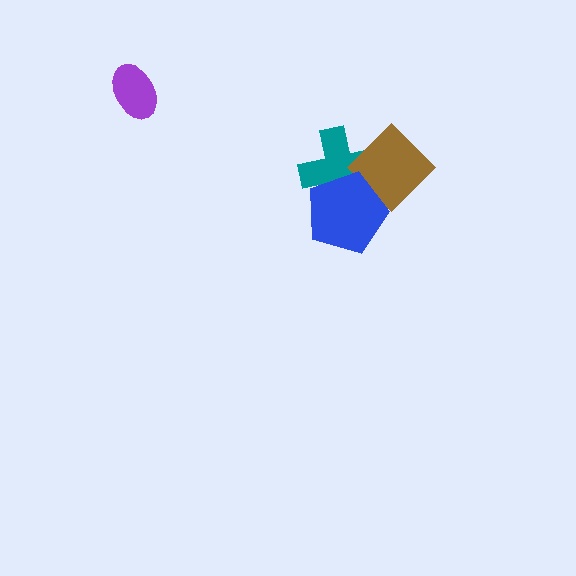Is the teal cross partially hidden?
Yes, it is partially covered by another shape.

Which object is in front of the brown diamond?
The blue pentagon is in front of the brown diamond.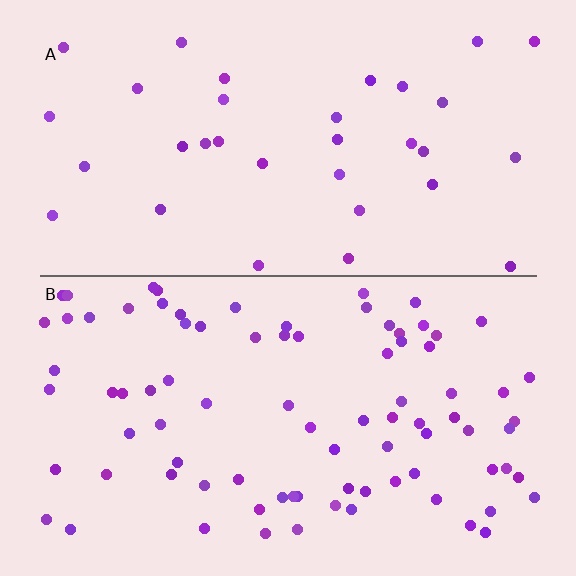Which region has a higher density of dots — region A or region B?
B (the bottom).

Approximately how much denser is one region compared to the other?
Approximately 2.6× — region B over region A.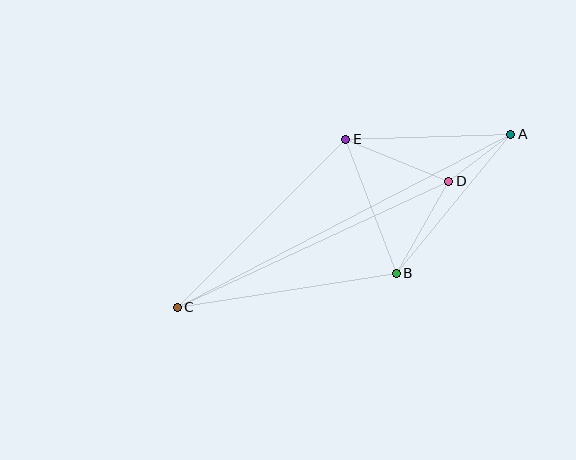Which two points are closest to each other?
Points A and D are closest to each other.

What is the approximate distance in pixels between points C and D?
The distance between C and D is approximately 300 pixels.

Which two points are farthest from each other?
Points A and C are farthest from each other.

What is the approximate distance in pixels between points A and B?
The distance between A and B is approximately 181 pixels.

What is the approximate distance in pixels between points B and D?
The distance between B and D is approximately 106 pixels.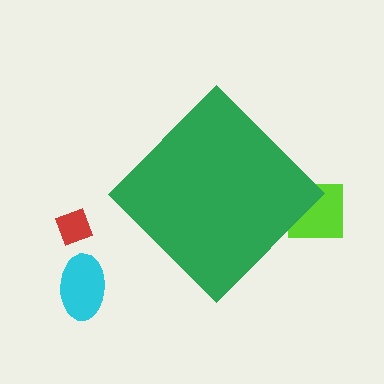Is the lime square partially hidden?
Yes, the lime square is partially hidden behind the green diamond.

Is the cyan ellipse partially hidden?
No, the cyan ellipse is fully visible.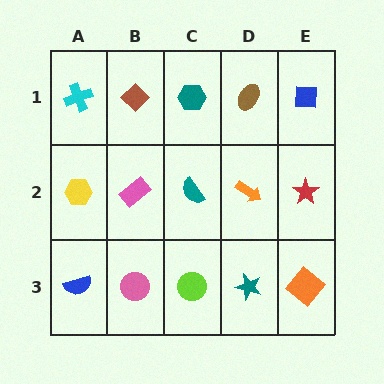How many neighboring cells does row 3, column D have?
3.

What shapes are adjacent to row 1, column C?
A teal semicircle (row 2, column C), a brown diamond (row 1, column B), a brown ellipse (row 1, column D).